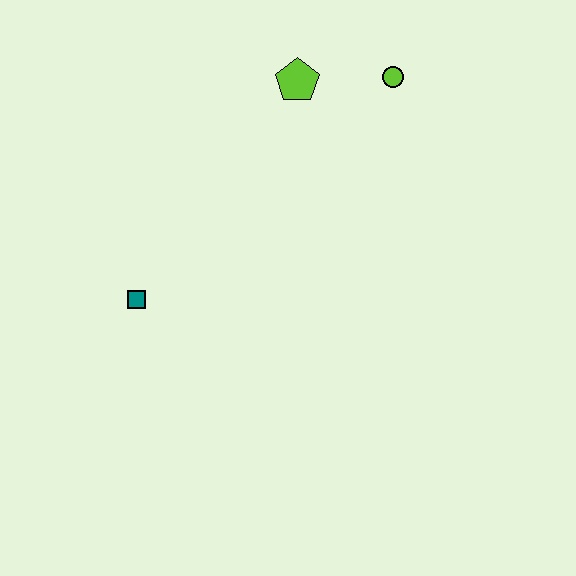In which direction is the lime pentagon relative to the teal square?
The lime pentagon is above the teal square.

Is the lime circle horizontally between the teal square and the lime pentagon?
No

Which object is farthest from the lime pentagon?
The teal square is farthest from the lime pentagon.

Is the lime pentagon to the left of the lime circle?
Yes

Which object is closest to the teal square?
The lime pentagon is closest to the teal square.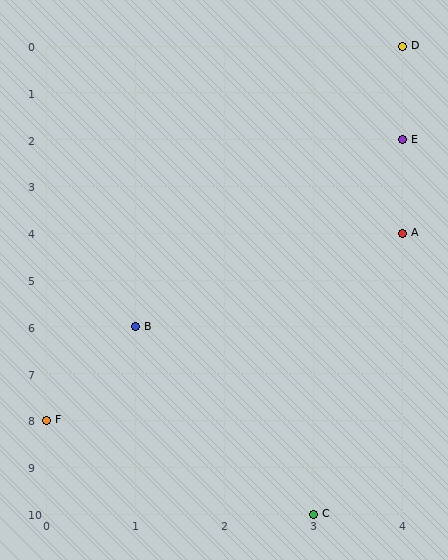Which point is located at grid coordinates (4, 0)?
Point D is at (4, 0).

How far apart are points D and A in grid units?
Points D and A are 4 rows apart.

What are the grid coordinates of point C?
Point C is at grid coordinates (3, 10).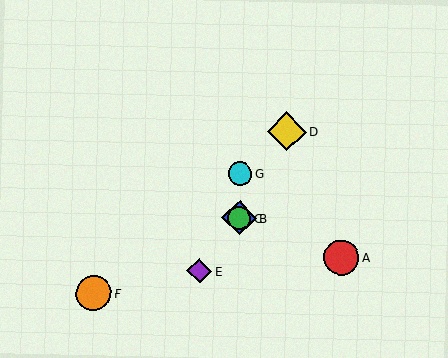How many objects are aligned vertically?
3 objects (B, C, G) are aligned vertically.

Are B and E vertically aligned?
No, B is at x≈239 and E is at x≈199.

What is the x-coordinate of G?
Object G is at x≈240.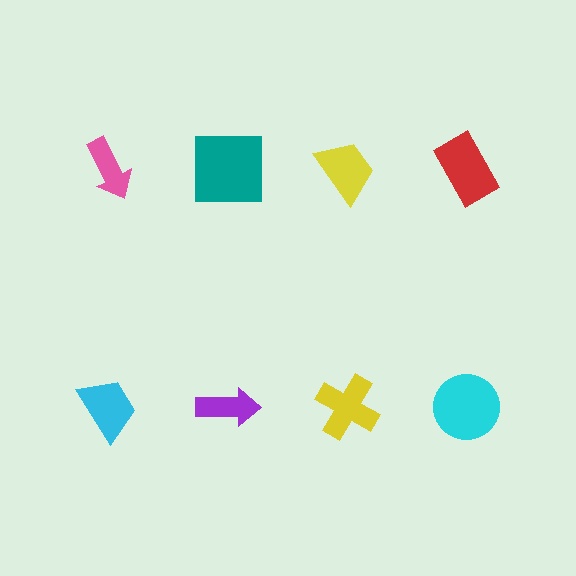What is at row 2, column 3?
A yellow cross.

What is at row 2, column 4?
A cyan circle.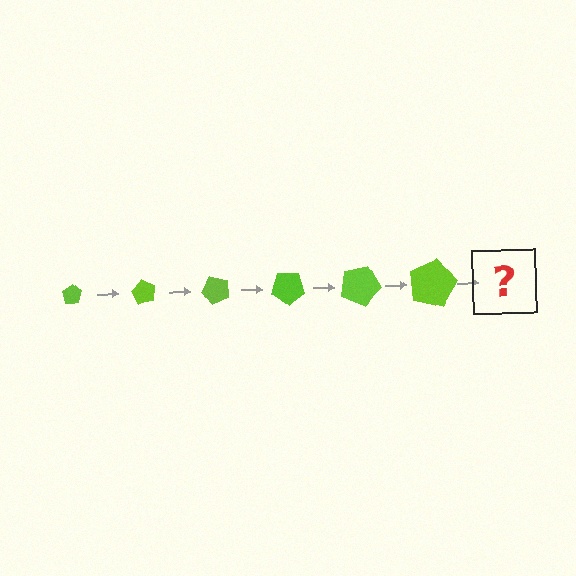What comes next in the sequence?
The next element should be a pentagon, larger than the previous one and rotated 360 degrees from the start.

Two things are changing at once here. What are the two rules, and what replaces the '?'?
The two rules are that the pentagon grows larger each step and it rotates 60 degrees each step. The '?' should be a pentagon, larger than the previous one and rotated 360 degrees from the start.